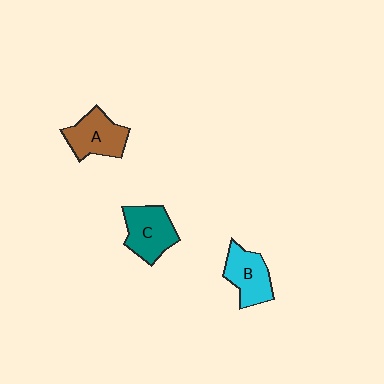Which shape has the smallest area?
Shape B (cyan).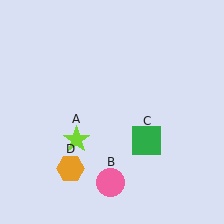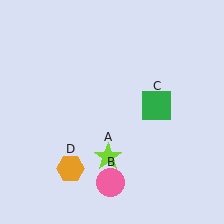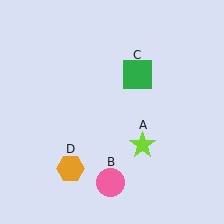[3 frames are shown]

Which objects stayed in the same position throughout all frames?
Pink circle (object B) and orange hexagon (object D) remained stationary.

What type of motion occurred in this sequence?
The lime star (object A), green square (object C) rotated counterclockwise around the center of the scene.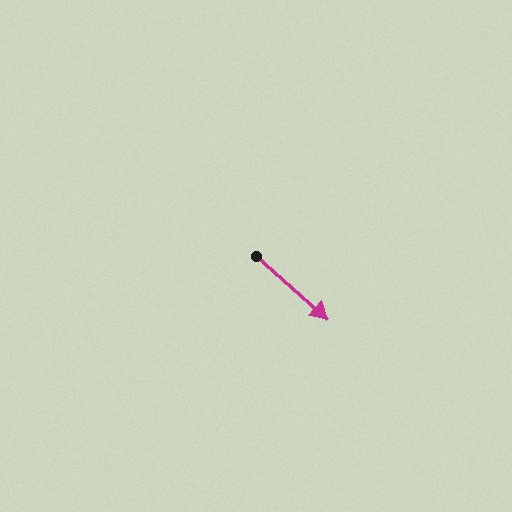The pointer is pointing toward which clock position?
Roughly 4 o'clock.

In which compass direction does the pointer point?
Southeast.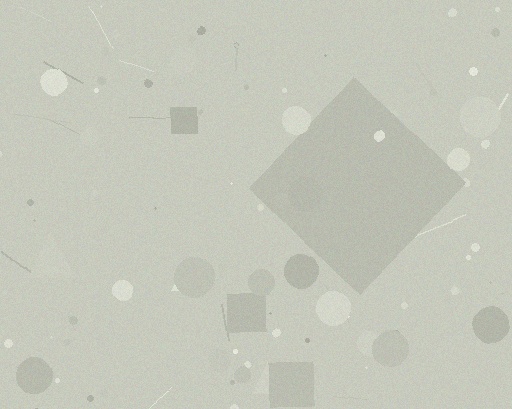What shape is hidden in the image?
A diamond is hidden in the image.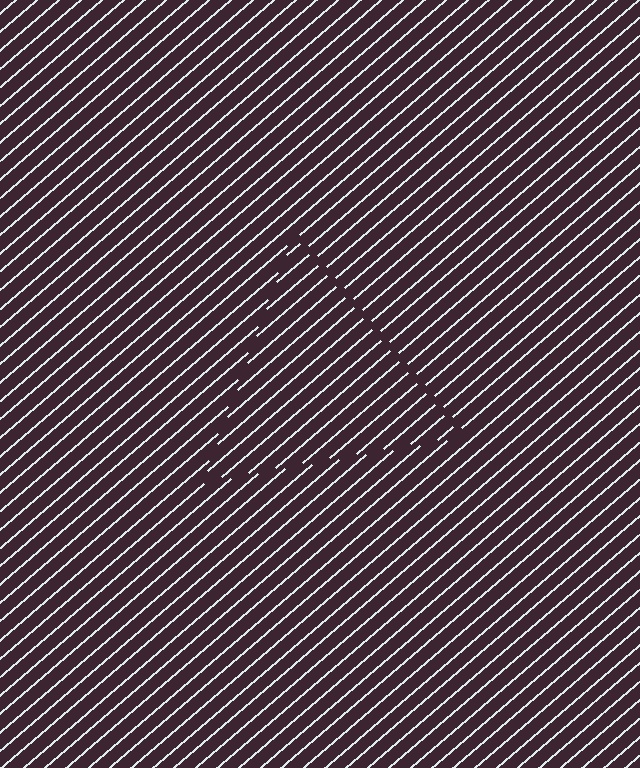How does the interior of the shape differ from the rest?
The interior of the shape contains the same grating, shifted by half a period — the contour is defined by the phase discontinuity where line-ends from the inner and outer gratings abut.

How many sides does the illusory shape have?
3 sides — the line-ends trace a triangle.